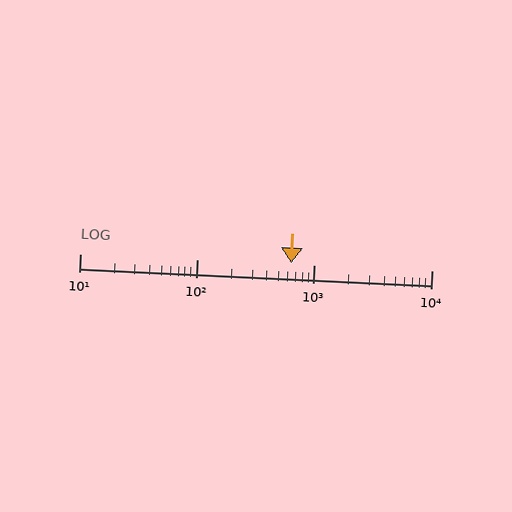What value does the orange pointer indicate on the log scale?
The pointer indicates approximately 630.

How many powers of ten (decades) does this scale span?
The scale spans 3 decades, from 10 to 10000.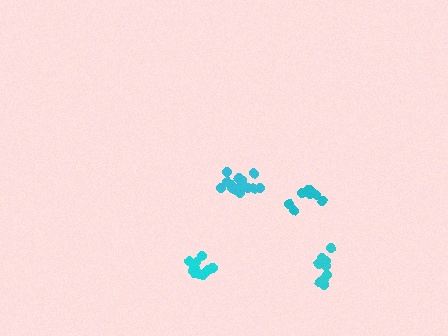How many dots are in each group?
Group 1: 9 dots, Group 2: 10 dots, Group 3: 14 dots, Group 4: 12 dots (45 total).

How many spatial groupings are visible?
There are 4 spatial groupings.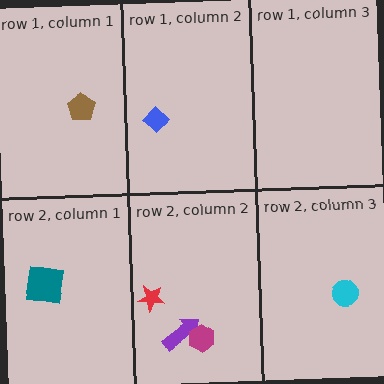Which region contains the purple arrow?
The row 2, column 2 region.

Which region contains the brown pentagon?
The row 1, column 1 region.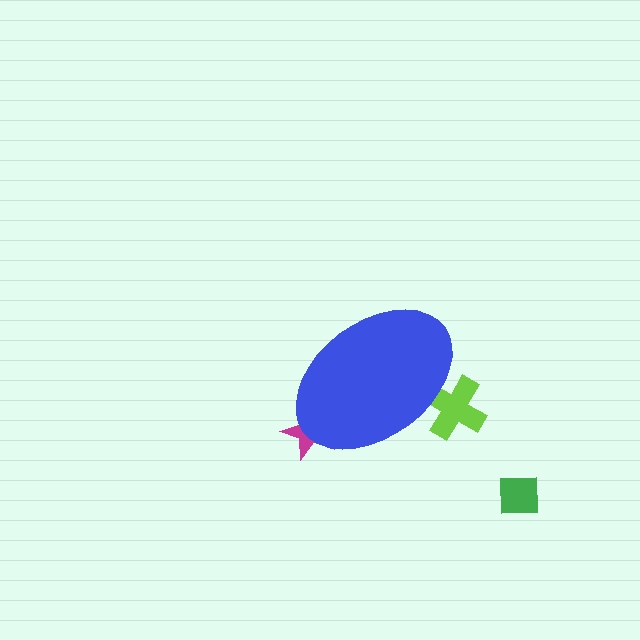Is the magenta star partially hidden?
Yes, the magenta star is partially hidden behind the blue ellipse.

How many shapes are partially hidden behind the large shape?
2 shapes are partially hidden.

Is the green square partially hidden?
No, the green square is fully visible.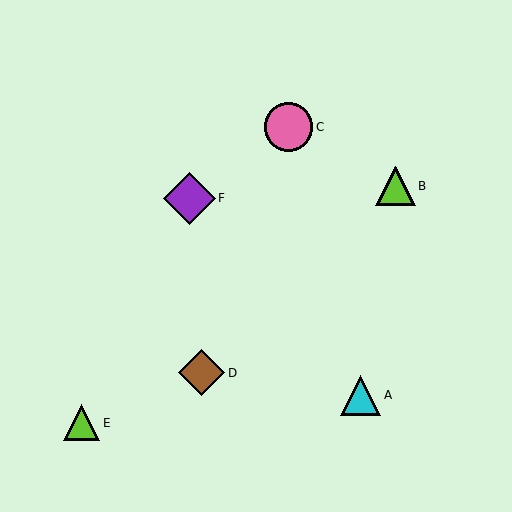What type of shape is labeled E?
Shape E is a lime triangle.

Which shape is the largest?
The purple diamond (labeled F) is the largest.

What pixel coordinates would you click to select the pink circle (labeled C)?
Click at (288, 127) to select the pink circle C.